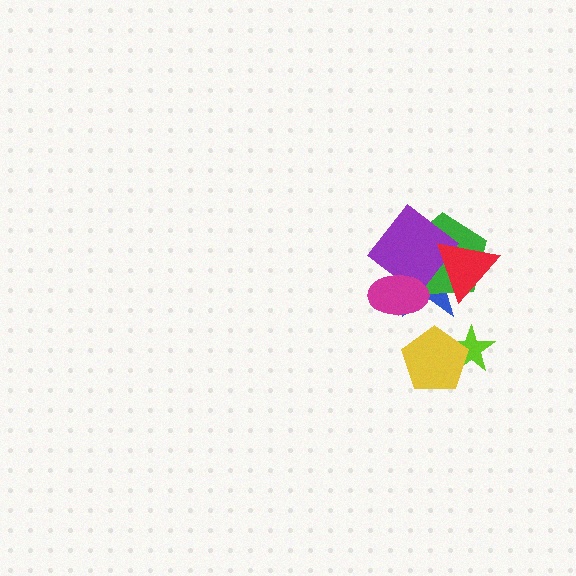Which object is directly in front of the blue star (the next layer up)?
The green pentagon is directly in front of the blue star.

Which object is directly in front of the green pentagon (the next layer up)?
The purple diamond is directly in front of the green pentagon.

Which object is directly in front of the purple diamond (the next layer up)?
The magenta ellipse is directly in front of the purple diamond.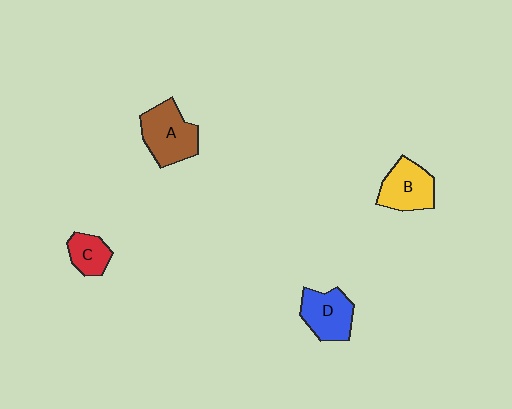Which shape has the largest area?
Shape A (brown).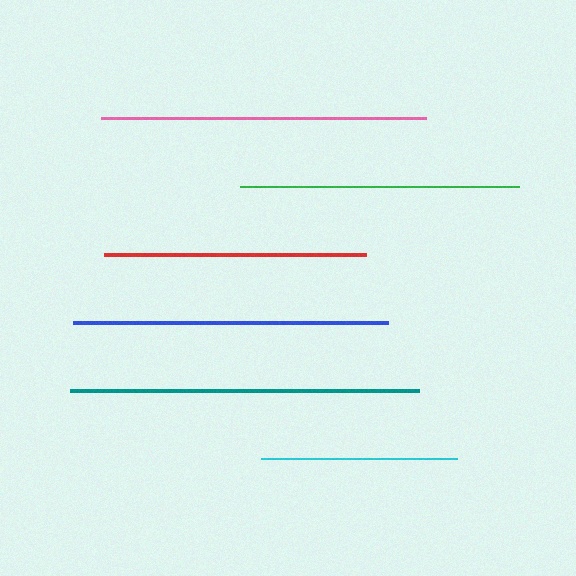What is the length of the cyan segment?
The cyan segment is approximately 196 pixels long.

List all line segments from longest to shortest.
From longest to shortest: teal, pink, blue, green, red, cyan.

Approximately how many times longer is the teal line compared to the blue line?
The teal line is approximately 1.1 times the length of the blue line.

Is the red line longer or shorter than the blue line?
The blue line is longer than the red line.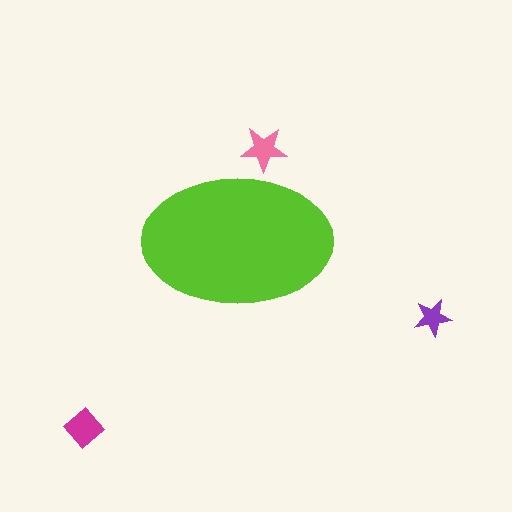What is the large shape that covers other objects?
A lime ellipse.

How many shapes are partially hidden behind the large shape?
1 shape is partially hidden.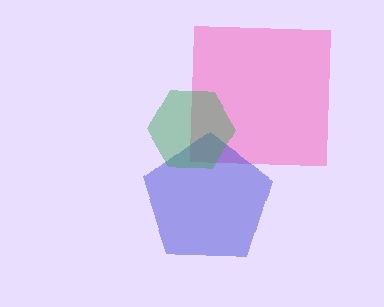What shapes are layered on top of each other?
The layered shapes are: a pink square, a blue pentagon, a green hexagon.